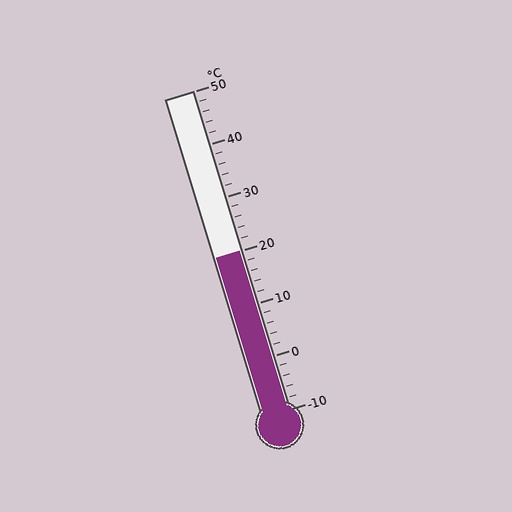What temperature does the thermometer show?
The thermometer shows approximately 20°C.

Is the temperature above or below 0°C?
The temperature is above 0°C.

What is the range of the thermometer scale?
The thermometer scale ranges from -10°C to 50°C.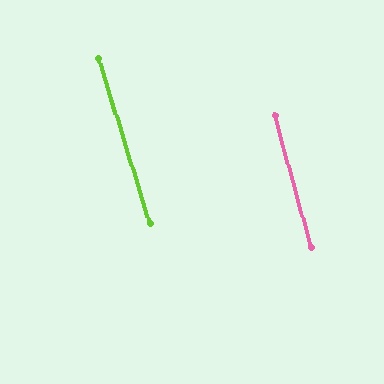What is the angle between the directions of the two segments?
Approximately 2 degrees.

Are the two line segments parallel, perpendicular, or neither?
Parallel — their directions differ by only 1.9°.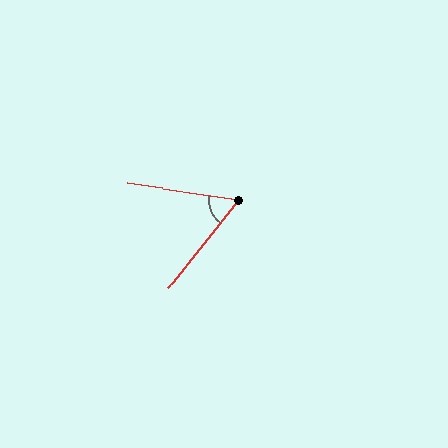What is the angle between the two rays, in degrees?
Approximately 60 degrees.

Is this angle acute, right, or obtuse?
It is acute.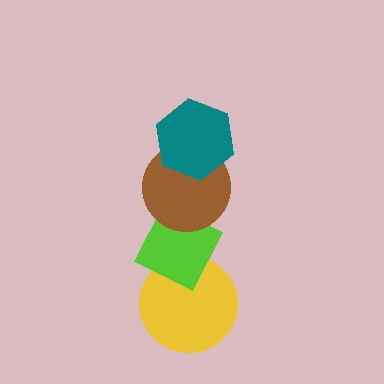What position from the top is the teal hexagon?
The teal hexagon is 1st from the top.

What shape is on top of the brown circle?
The teal hexagon is on top of the brown circle.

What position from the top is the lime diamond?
The lime diamond is 3rd from the top.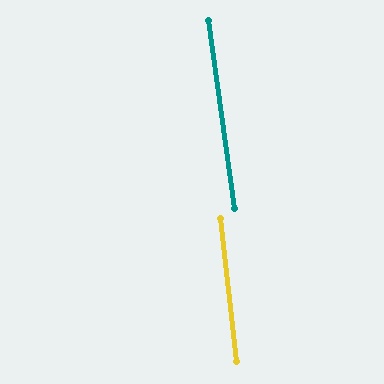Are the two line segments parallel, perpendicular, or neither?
Parallel — their directions differ by only 1.6°.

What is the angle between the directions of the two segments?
Approximately 2 degrees.